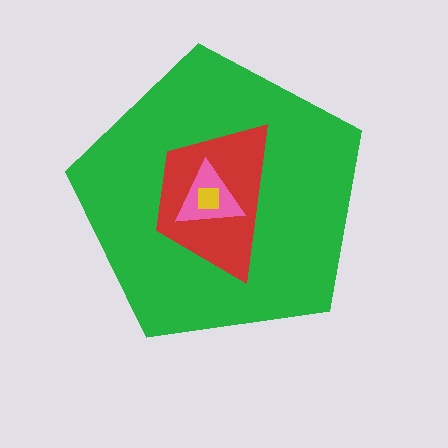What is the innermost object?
The yellow square.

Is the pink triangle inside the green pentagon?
Yes.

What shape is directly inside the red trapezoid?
The pink triangle.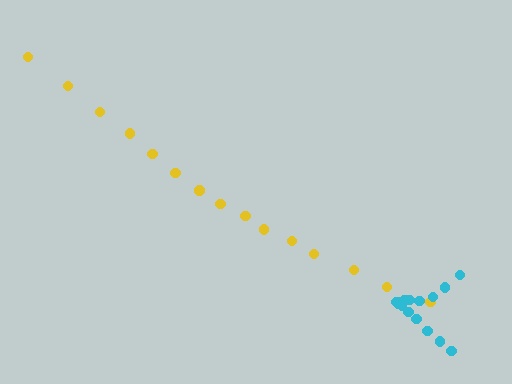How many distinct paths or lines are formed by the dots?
There are 2 distinct paths.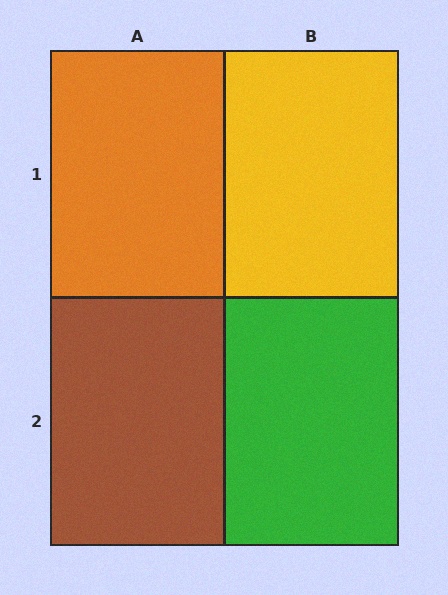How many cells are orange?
1 cell is orange.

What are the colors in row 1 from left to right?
Orange, yellow.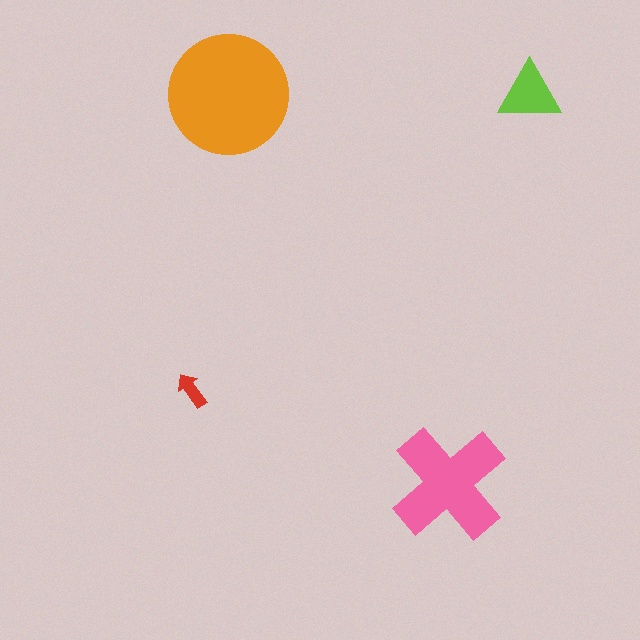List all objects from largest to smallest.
The orange circle, the pink cross, the lime triangle, the red arrow.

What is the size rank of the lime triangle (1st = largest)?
3rd.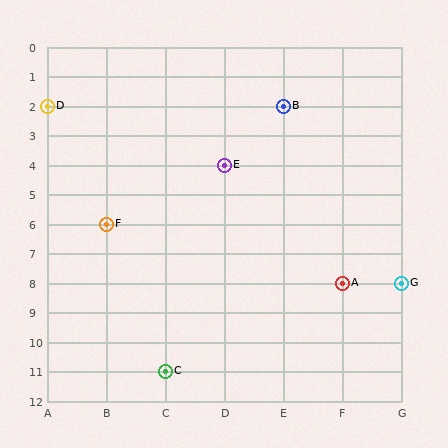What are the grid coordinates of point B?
Point B is at grid coordinates (E, 2).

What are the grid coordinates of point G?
Point G is at grid coordinates (G, 8).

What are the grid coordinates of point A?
Point A is at grid coordinates (F, 8).